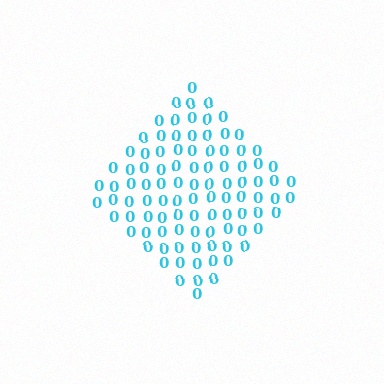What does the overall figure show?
The overall figure shows a diamond.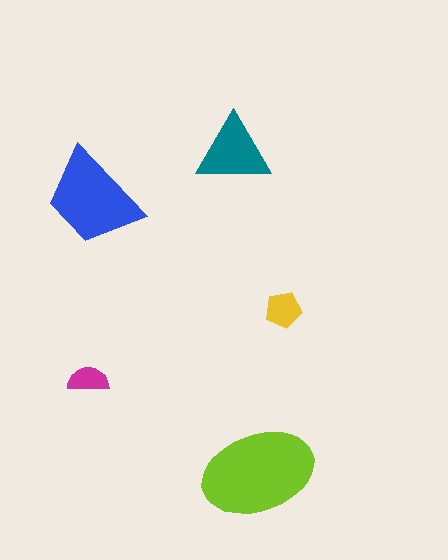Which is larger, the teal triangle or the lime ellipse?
The lime ellipse.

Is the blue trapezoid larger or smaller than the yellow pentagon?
Larger.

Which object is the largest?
The lime ellipse.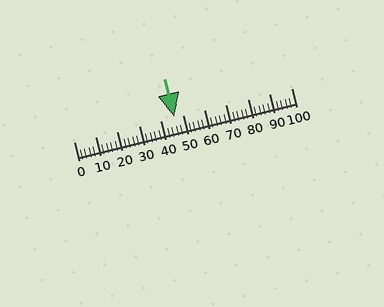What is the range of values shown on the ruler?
The ruler shows values from 0 to 100.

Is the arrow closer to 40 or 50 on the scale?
The arrow is closer to 50.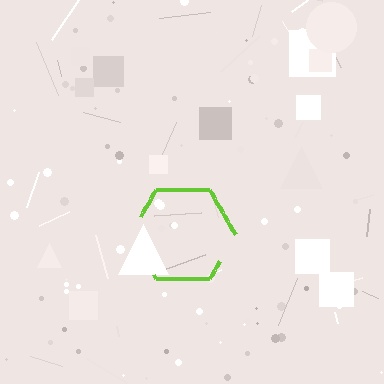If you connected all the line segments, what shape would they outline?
They would outline a hexagon.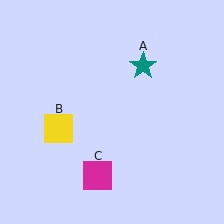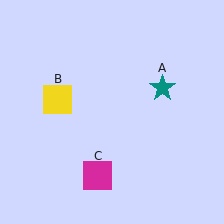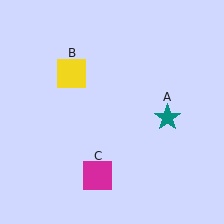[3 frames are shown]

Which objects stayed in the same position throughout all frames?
Magenta square (object C) remained stationary.